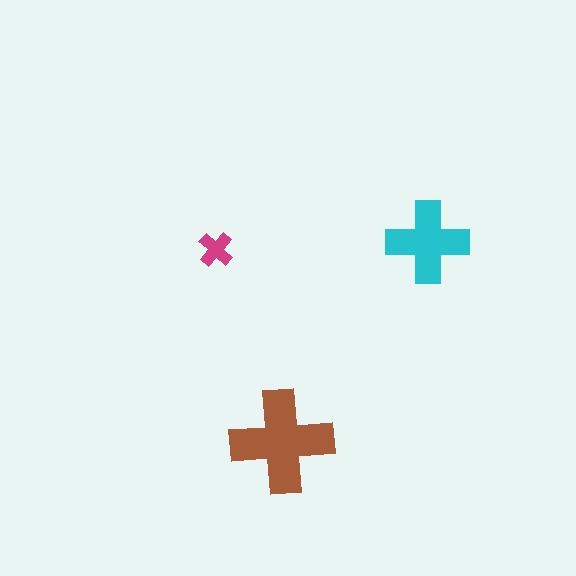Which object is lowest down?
The brown cross is bottommost.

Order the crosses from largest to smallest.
the brown one, the cyan one, the magenta one.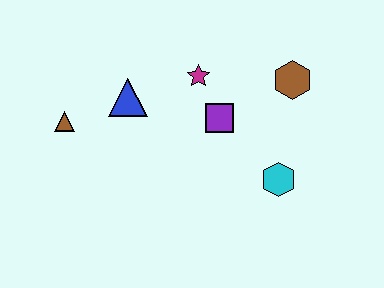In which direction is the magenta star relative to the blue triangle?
The magenta star is to the right of the blue triangle.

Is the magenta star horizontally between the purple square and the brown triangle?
Yes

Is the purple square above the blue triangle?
No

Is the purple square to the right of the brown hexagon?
No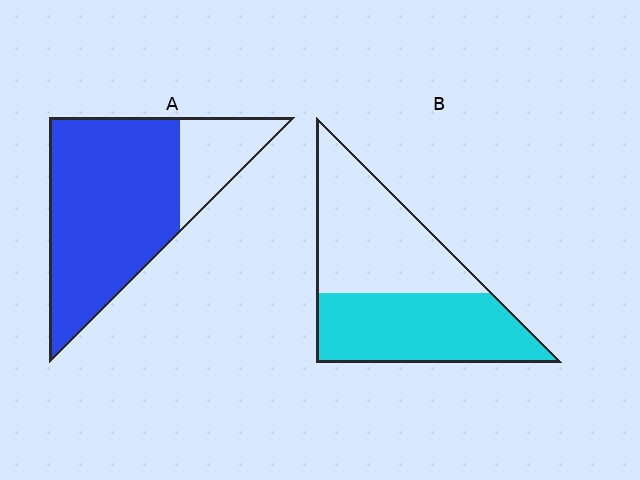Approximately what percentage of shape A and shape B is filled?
A is approximately 80% and B is approximately 50%.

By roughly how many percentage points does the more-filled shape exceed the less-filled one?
By roughly 30 percentage points (A over B).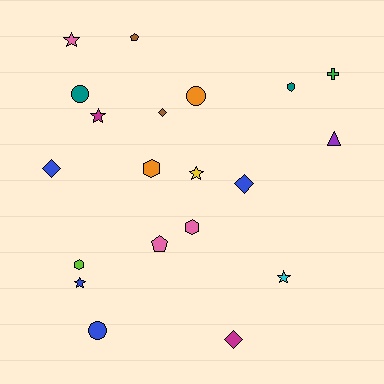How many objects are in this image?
There are 20 objects.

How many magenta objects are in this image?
There are 2 magenta objects.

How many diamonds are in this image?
There are 4 diamonds.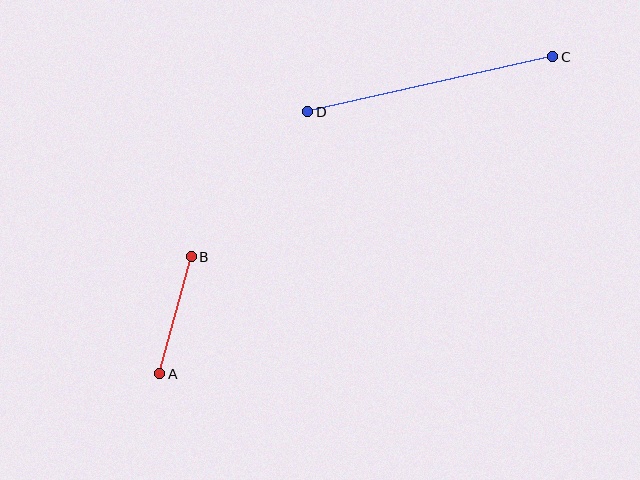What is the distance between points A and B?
The distance is approximately 121 pixels.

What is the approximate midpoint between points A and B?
The midpoint is at approximately (175, 315) pixels.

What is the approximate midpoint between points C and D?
The midpoint is at approximately (430, 84) pixels.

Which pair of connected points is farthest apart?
Points C and D are farthest apart.